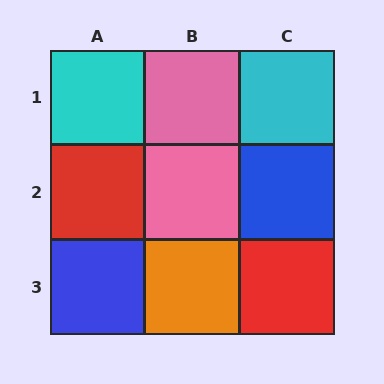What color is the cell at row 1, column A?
Cyan.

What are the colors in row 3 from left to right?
Blue, orange, red.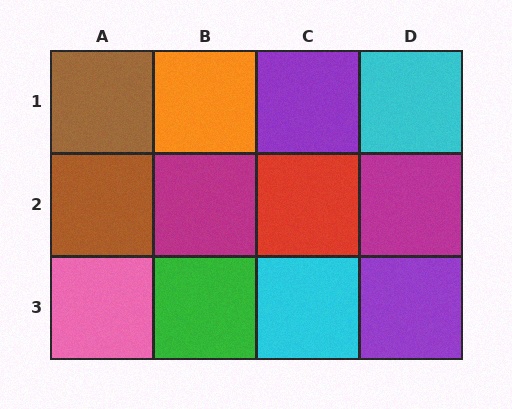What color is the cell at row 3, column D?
Purple.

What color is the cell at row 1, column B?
Orange.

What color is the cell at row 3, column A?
Pink.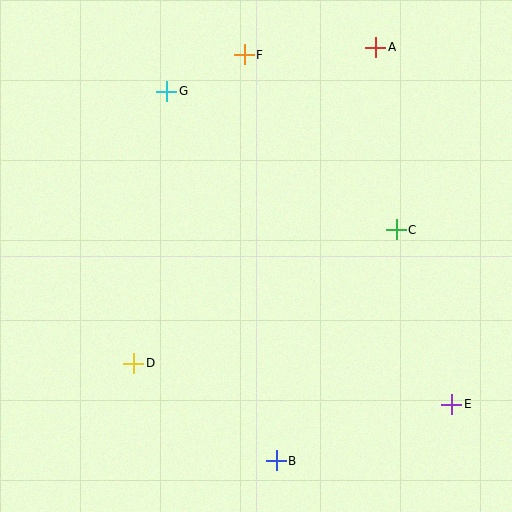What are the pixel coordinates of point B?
Point B is at (276, 461).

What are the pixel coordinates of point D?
Point D is at (134, 363).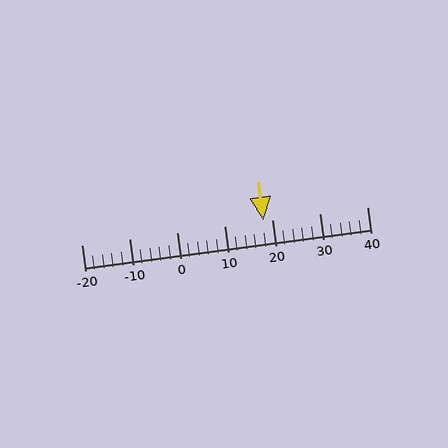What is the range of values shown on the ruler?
The ruler shows values from -20 to 40.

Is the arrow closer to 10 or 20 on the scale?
The arrow is closer to 20.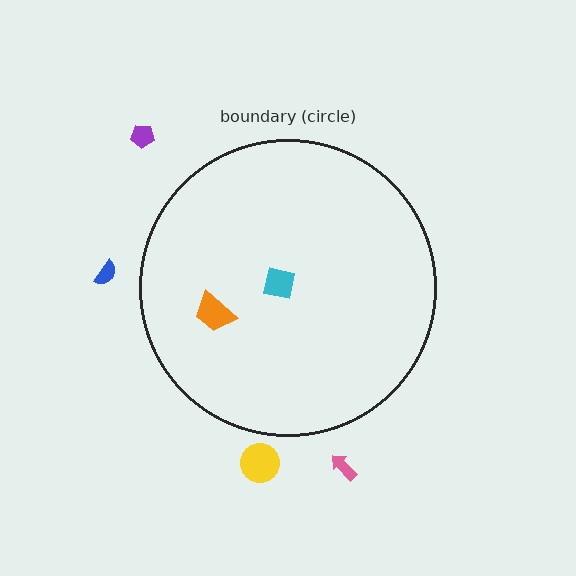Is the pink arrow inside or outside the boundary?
Outside.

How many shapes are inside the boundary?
2 inside, 4 outside.